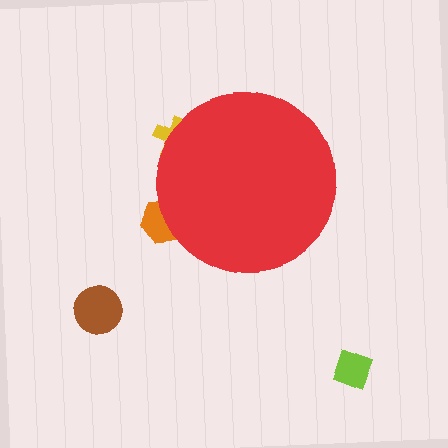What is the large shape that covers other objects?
A red circle.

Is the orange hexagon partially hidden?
Yes, the orange hexagon is partially hidden behind the red circle.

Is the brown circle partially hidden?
No, the brown circle is fully visible.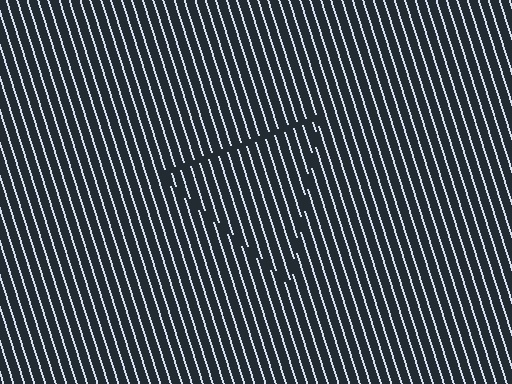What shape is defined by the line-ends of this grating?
An illusory triangle. The interior of the shape contains the same grating, shifted by half a period — the contour is defined by the phase discontinuity where line-ends from the inner and outer gratings abut.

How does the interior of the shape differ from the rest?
The interior of the shape contains the same grating, shifted by half a period — the contour is defined by the phase discontinuity where line-ends from the inner and outer gratings abut.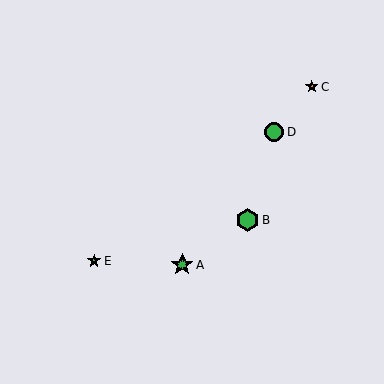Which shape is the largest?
The green hexagon (labeled B) is the largest.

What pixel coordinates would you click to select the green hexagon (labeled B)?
Click at (248, 220) to select the green hexagon B.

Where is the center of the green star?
The center of the green star is at (182, 265).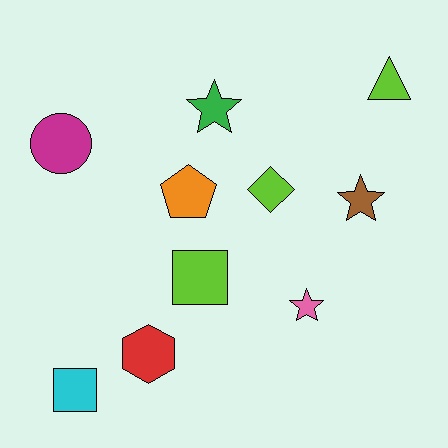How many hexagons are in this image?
There is 1 hexagon.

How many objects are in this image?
There are 10 objects.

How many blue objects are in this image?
There are no blue objects.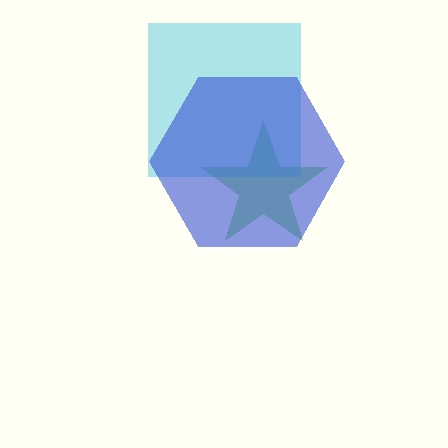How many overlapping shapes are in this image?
There are 3 overlapping shapes in the image.